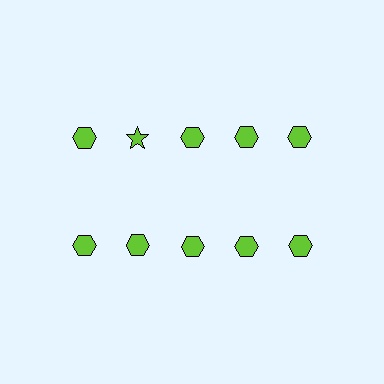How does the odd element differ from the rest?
It has a different shape: star instead of hexagon.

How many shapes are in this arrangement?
There are 10 shapes arranged in a grid pattern.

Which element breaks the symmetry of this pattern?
The lime star in the top row, second from left column breaks the symmetry. All other shapes are lime hexagons.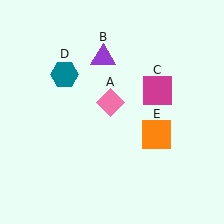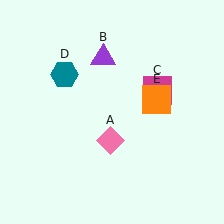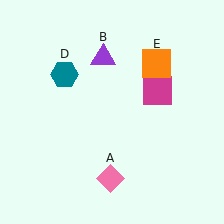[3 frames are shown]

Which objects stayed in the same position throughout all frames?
Purple triangle (object B) and magenta square (object C) and teal hexagon (object D) remained stationary.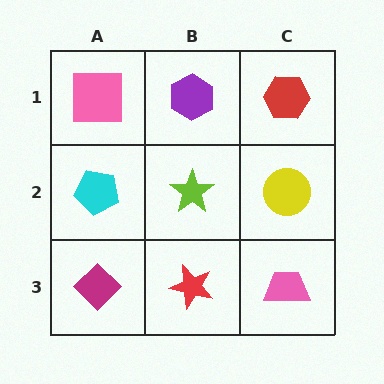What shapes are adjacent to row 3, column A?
A cyan pentagon (row 2, column A), a red star (row 3, column B).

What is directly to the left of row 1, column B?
A pink square.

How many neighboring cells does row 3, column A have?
2.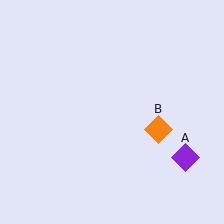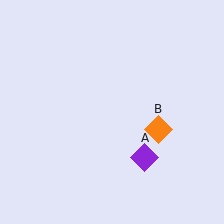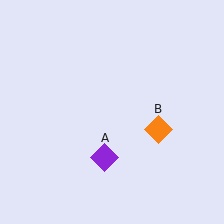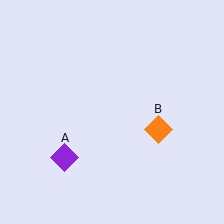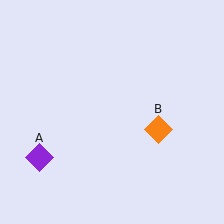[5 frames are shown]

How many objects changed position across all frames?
1 object changed position: purple diamond (object A).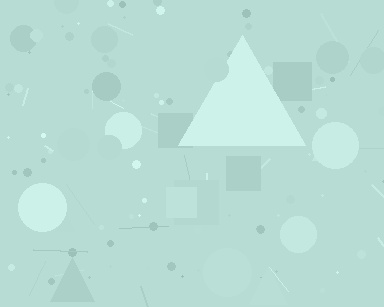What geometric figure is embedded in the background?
A triangle is embedded in the background.